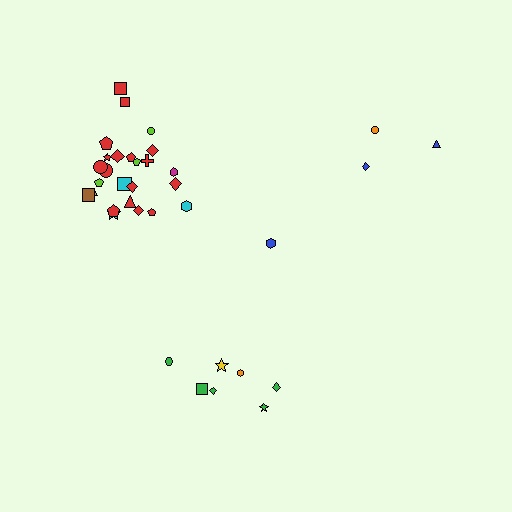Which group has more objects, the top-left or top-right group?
The top-left group.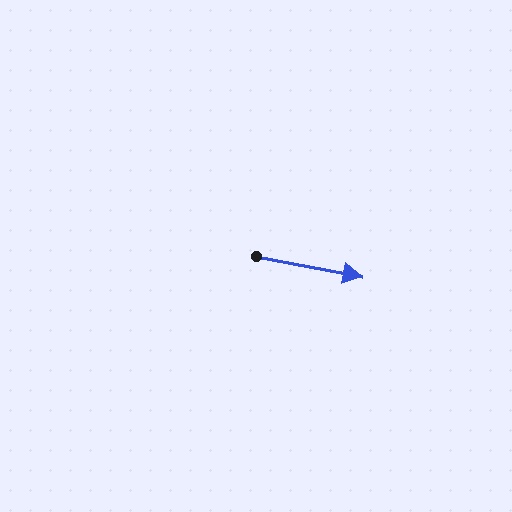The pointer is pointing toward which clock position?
Roughly 3 o'clock.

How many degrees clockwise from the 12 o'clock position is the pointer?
Approximately 101 degrees.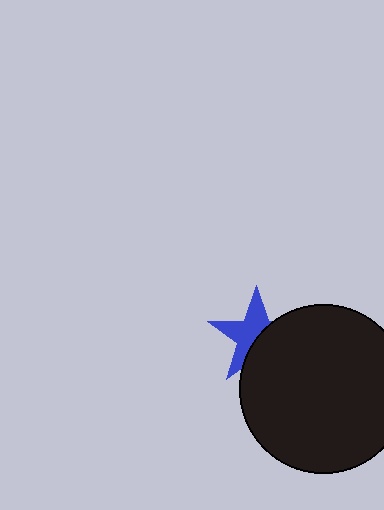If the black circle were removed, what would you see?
You would see the complete blue star.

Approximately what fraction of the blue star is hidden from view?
Roughly 46% of the blue star is hidden behind the black circle.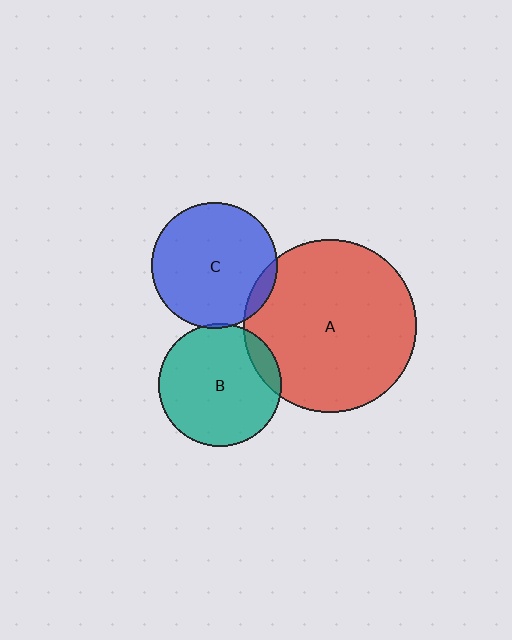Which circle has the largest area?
Circle A (red).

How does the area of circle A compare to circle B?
Approximately 2.0 times.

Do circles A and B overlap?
Yes.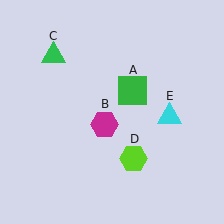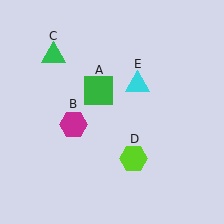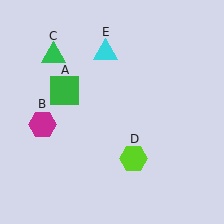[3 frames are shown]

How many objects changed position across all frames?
3 objects changed position: green square (object A), magenta hexagon (object B), cyan triangle (object E).